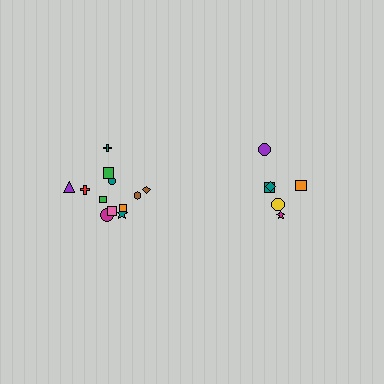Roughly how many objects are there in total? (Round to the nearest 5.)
Roughly 20 objects in total.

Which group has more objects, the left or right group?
The left group.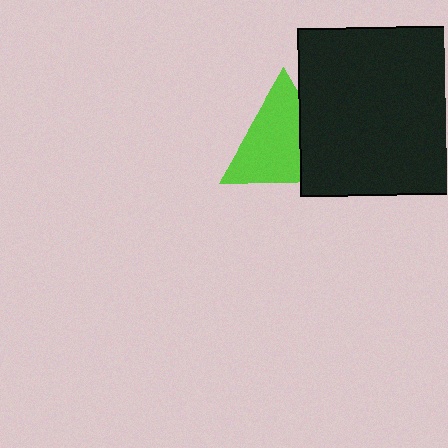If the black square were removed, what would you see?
You would see the complete lime triangle.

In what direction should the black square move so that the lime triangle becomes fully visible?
The black square should move right. That is the shortest direction to clear the overlap and leave the lime triangle fully visible.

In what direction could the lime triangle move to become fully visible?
The lime triangle could move left. That would shift it out from behind the black square entirely.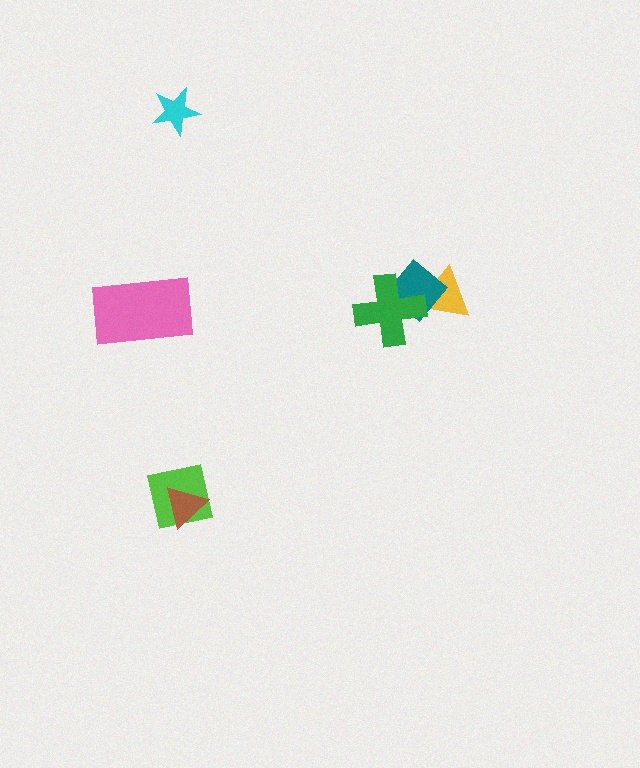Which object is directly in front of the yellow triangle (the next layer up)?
The teal diamond is directly in front of the yellow triangle.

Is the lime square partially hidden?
Yes, it is partially covered by another shape.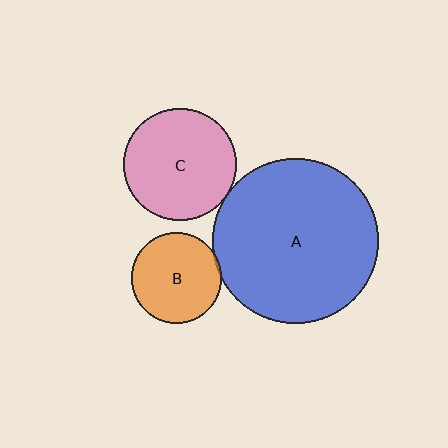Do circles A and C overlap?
Yes.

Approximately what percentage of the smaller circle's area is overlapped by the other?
Approximately 5%.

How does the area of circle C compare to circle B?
Approximately 1.6 times.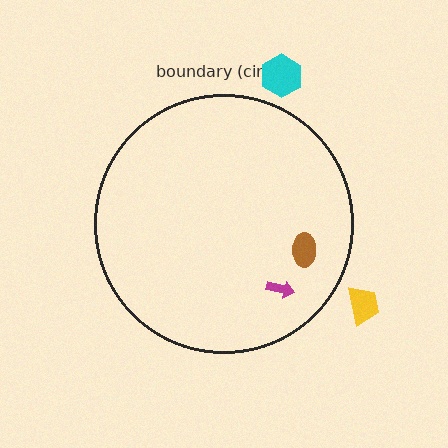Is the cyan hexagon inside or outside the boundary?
Outside.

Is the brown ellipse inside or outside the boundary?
Inside.